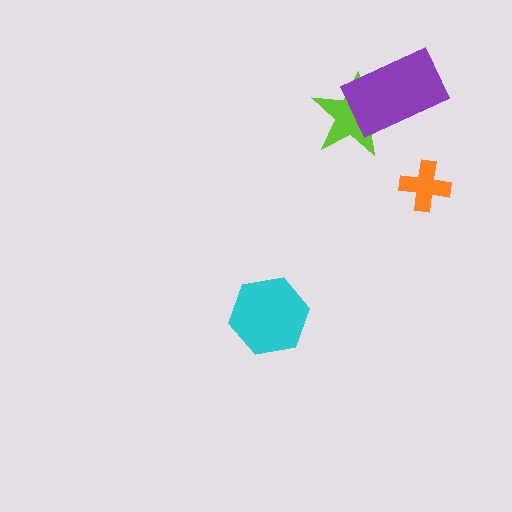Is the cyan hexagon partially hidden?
No, no other shape covers it.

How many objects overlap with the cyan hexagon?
0 objects overlap with the cyan hexagon.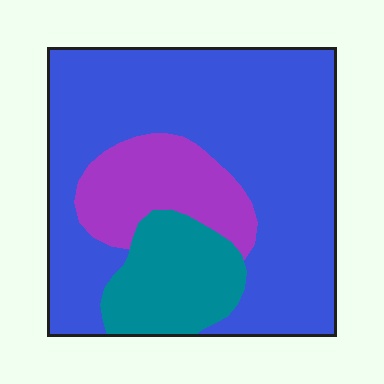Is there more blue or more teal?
Blue.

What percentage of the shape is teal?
Teal takes up about one sixth (1/6) of the shape.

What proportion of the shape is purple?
Purple covers around 15% of the shape.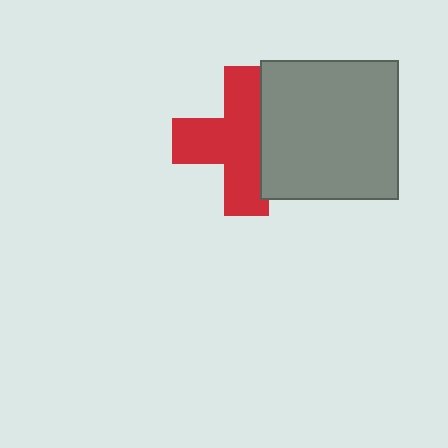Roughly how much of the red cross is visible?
Most of it is visible (roughly 68%).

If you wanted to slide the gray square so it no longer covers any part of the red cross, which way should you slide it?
Slide it right — that is the most direct way to separate the two shapes.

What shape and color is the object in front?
The object in front is a gray square.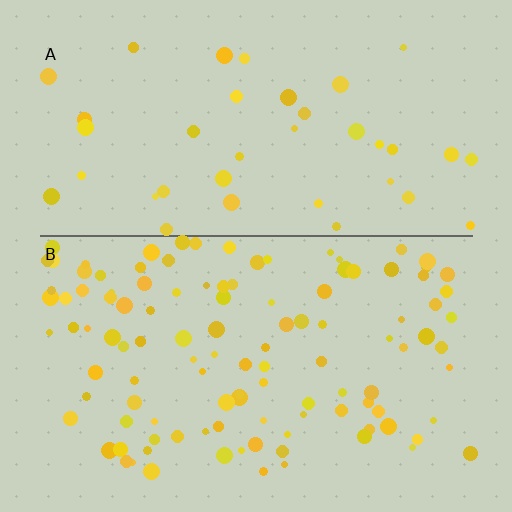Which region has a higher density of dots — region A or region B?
B (the bottom).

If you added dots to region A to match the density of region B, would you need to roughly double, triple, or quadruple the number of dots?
Approximately triple.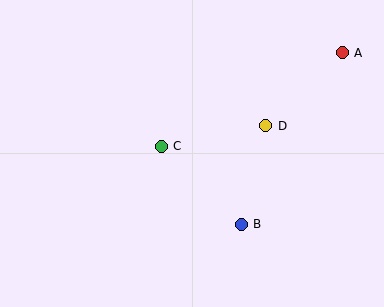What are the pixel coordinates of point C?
Point C is at (161, 146).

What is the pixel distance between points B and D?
The distance between B and D is 101 pixels.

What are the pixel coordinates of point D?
Point D is at (266, 126).